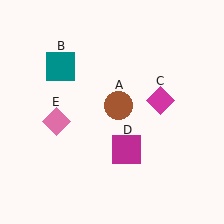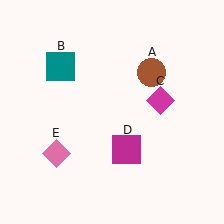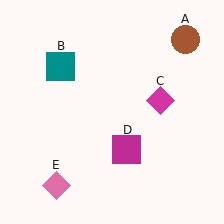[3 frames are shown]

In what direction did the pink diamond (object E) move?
The pink diamond (object E) moved down.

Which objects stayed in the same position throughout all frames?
Teal square (object B) and magenta diamond (object C) and magenta square (object D) remained stationary.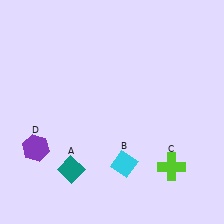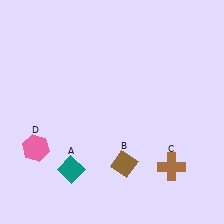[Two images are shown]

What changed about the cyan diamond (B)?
In Image 1, B is cyan. In Image 2, it changed to brown.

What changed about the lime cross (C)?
In Image 1, C is lime. In Image 2, it changed to brown.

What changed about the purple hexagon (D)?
In Image 1, D is purple. In Image 2, it changed to pink.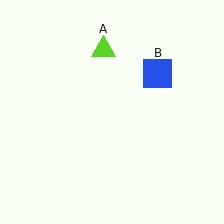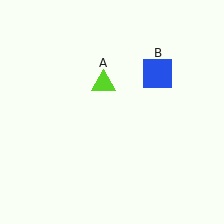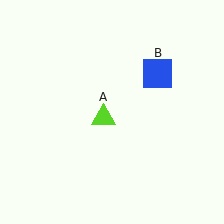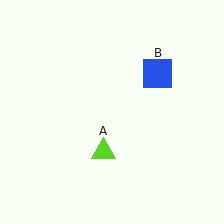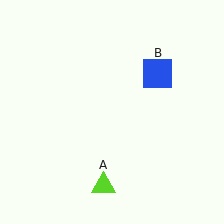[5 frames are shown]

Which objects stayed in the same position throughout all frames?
Blue square (object B) remained stationary.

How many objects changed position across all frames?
1 object changed position: lime triangle (object A).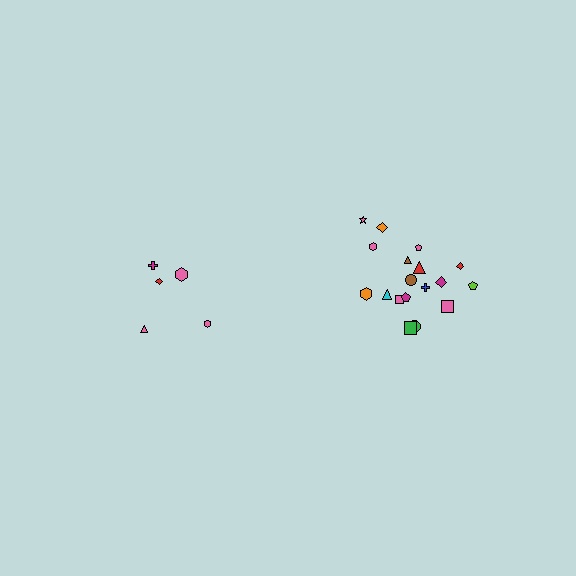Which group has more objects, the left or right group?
The right group.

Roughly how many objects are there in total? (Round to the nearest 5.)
Roughly 25 objects in total.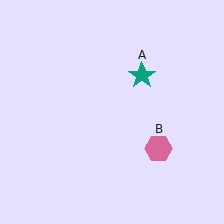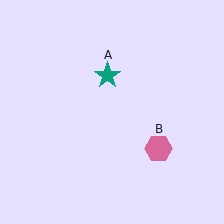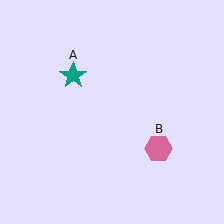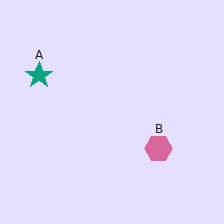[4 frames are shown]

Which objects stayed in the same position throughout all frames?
Pink hexagon (object B) remained stationary.